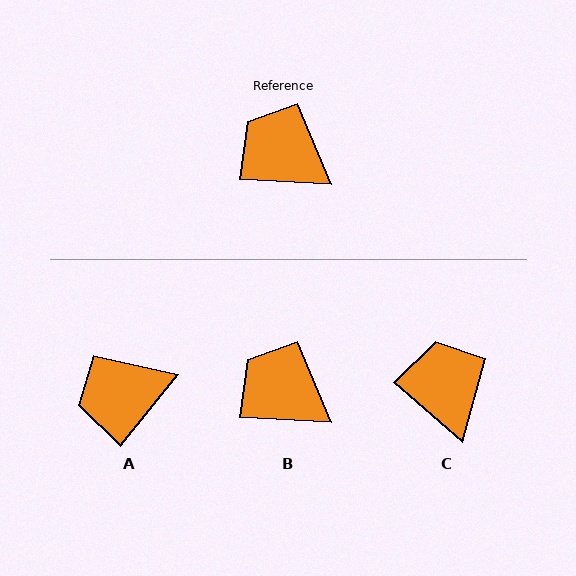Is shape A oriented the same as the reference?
No, it is off by about 54 degrees.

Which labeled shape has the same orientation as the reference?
B.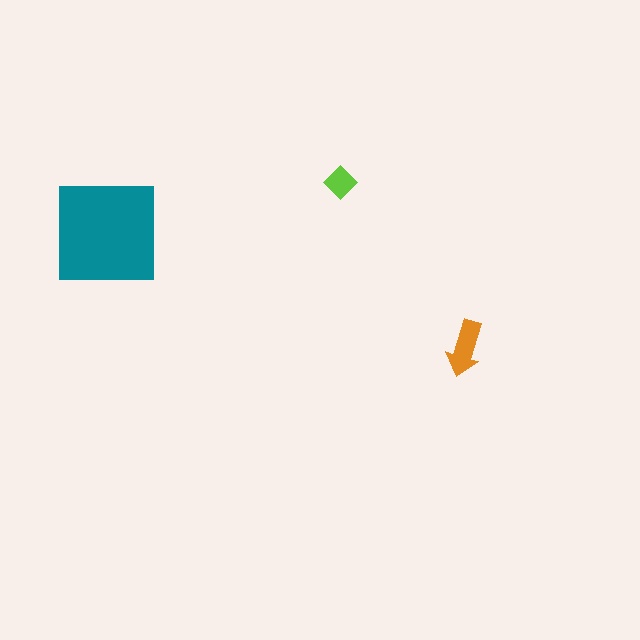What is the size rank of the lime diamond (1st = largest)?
3rd.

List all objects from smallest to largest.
The lime diamond, the orange arrow, the teal square.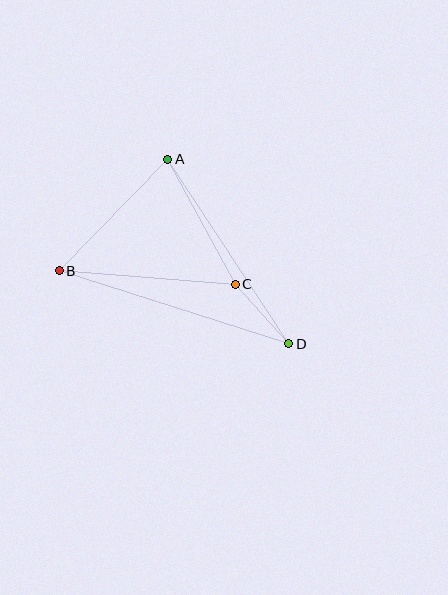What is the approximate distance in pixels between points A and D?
The distance between A and D is approximately 221 pixels.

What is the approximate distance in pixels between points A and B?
The distance between A and B is approximately 155 pixels.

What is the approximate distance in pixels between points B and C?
The distance between B and C is approximately 176 pixels.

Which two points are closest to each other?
Points C and D are closest to each other.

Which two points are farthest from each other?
Points B and D are farthest from each other.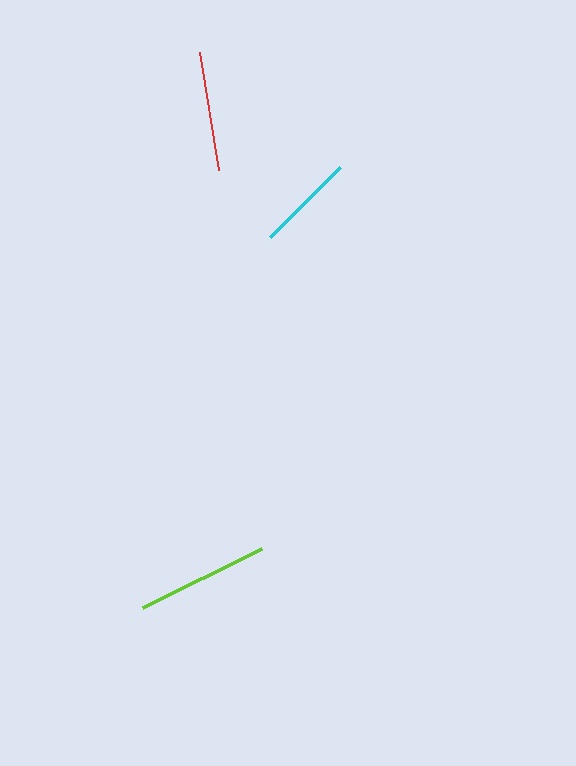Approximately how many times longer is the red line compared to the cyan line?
The red line is approximately 1.2 times the length of the cyan line.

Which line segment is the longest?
The lime line is the longest at approximately 133 pixels.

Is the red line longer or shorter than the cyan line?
The red line is longer than the cyan line.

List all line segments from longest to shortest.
From longest to shortest: lime, red, cyan.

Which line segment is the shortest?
The cyan line is the shortest at approximately 98 pixels.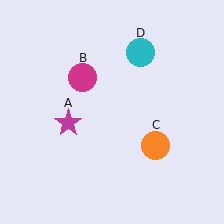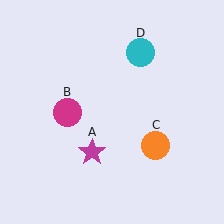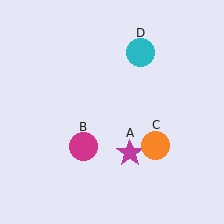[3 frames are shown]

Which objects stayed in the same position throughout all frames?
Orange circle (object C) and cyan circle (object D) remained stationary.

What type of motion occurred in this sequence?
The magenta star (object A), magenta circle (object B) rotated counterclockwise around the center of the scene.